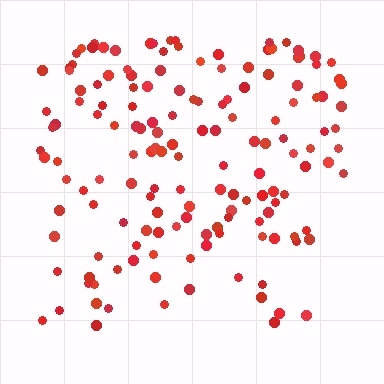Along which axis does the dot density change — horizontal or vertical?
Vertical.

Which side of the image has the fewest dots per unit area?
The bottom.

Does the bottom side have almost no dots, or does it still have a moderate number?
Still a moderate number, just noticeably fewer than the top.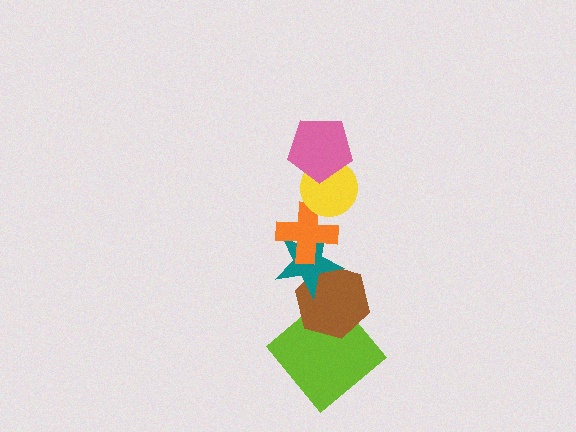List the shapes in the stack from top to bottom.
From top to bottom: the pink pentagon, the yellow circle, the orange cross, the teal star, the brown hexagon, the lime diamond.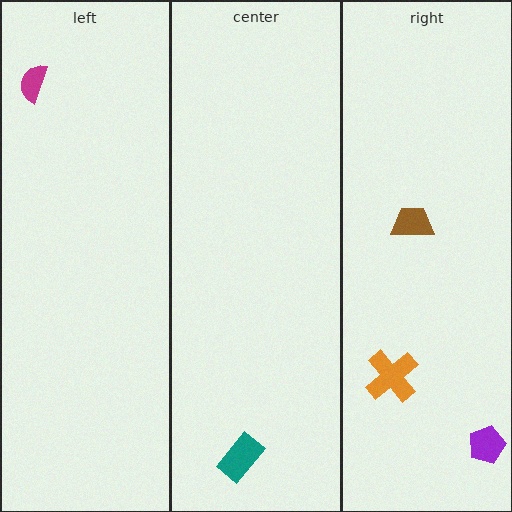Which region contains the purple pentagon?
The right region.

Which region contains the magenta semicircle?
The left region.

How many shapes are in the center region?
1.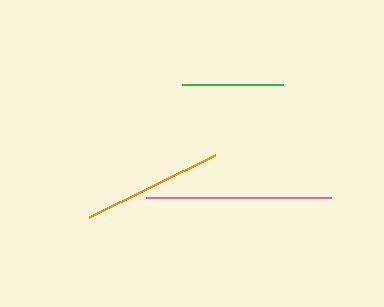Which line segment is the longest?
The pink line is the longest at approximately 184 pixels.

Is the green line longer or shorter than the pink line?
The pink line is longer than the green line.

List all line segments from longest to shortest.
From longest to shortest: pink, orange, green.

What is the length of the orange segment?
The orange segment is approximately 141 pixels long.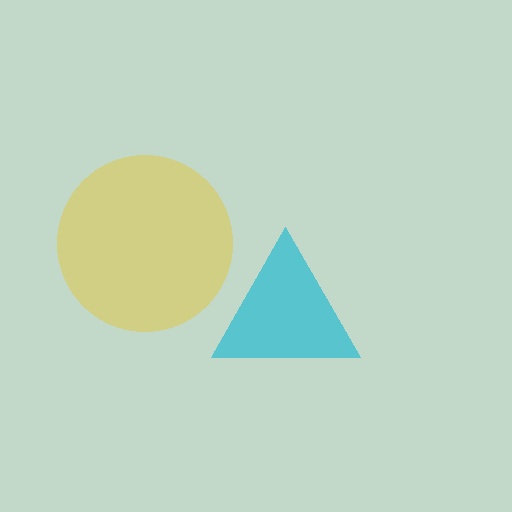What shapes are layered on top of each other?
The layered shapes are: a yellow circle, a cyan triangle.